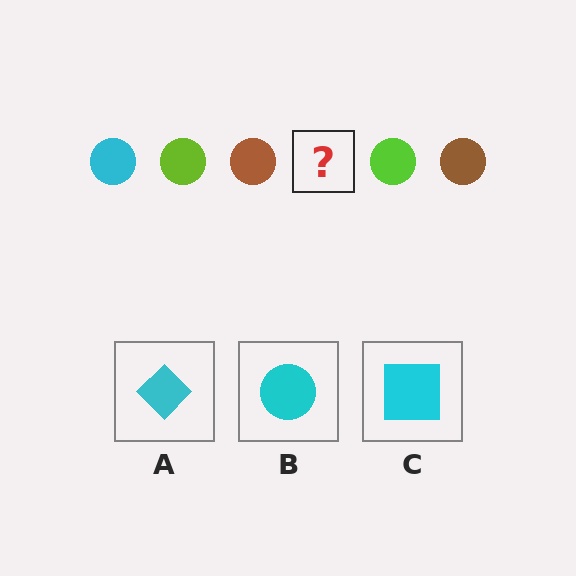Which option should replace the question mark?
Option B.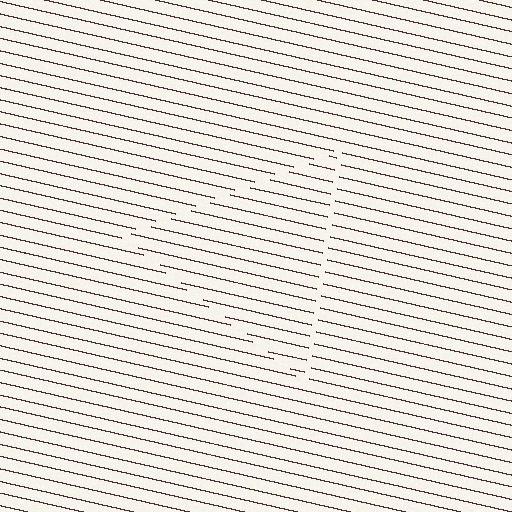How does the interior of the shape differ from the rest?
The interior of the shape contains the same grating, shifted by half a period — the contour is defined by the phase discontinuity where line-ends from the inner and outer gratings abut.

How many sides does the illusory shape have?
3 sides — the line-ends trace a triangle.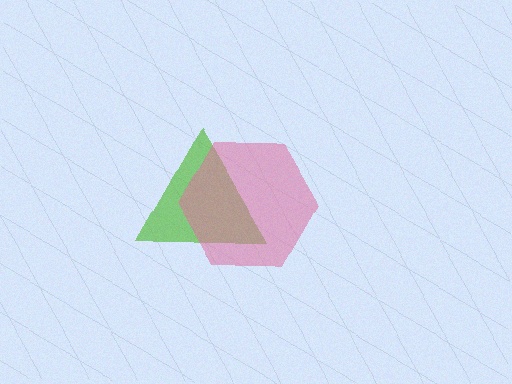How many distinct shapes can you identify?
There are 2 distinct shapes: a lime triangle, a pink hexagon.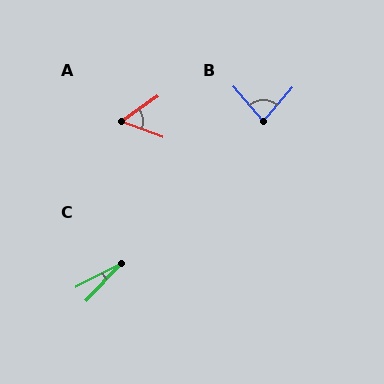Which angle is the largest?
B, at approximately 81 degrees.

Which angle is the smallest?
C, at approximately 20 degrees.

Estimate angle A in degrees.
Approximately 56 degrees.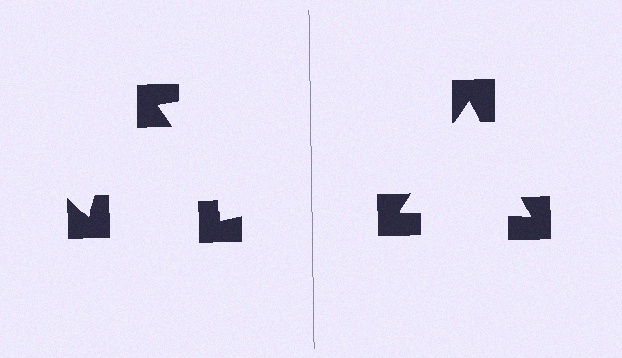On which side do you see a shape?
An illusory triangle appears on the right side. On the left side the wedge cuts are rotated, so no coherent shape forms.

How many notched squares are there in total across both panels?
6 — 3 on each side.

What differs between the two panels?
The notched squares are positioned identically on both sides; only the wedge orientations differ. On the right they align to a triangle; on the left they are misaligned.